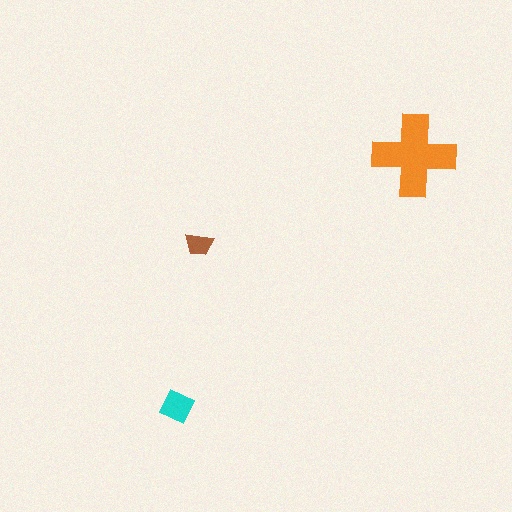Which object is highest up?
The orange cross is topmost.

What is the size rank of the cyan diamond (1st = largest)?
2nd.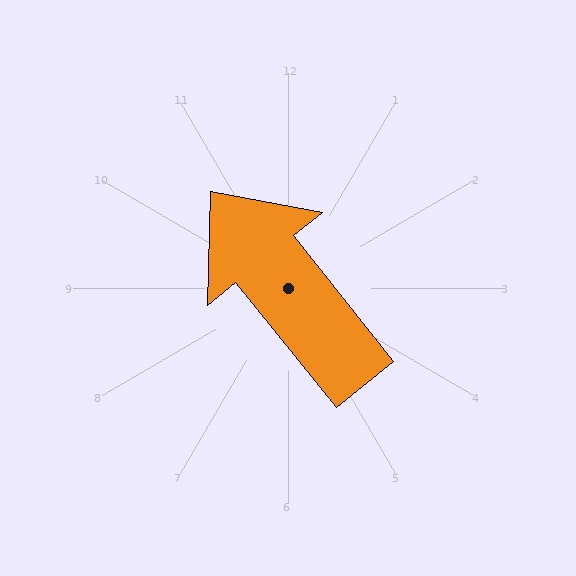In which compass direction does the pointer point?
Northwest.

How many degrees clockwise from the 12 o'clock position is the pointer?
Approximately 321 degrees.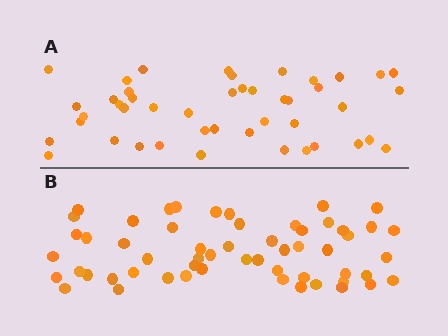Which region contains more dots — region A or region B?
Region B (the bottom region) has more dots.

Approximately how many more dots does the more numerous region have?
Region B has roughly 12 or so more dots than region A.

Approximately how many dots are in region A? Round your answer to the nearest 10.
About 40 dots. (The exact count is 45, which rounds to 40.)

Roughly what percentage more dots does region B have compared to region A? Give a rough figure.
About 25% more.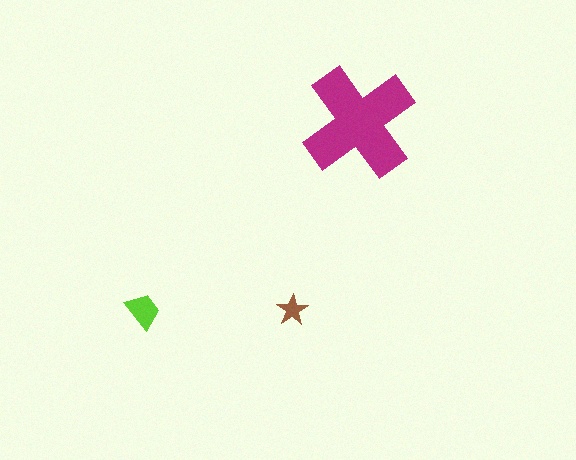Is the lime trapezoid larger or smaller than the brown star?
Larger.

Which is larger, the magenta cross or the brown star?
The magenta cross.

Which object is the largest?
The magenta cross.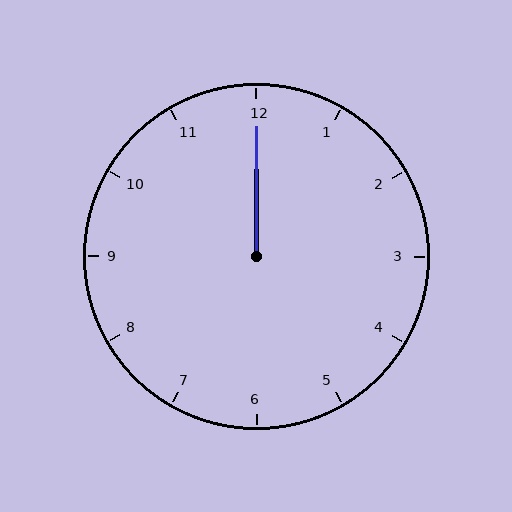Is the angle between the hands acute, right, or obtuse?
It is acute.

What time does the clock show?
12:00.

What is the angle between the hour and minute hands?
Approximately 0 degrees.